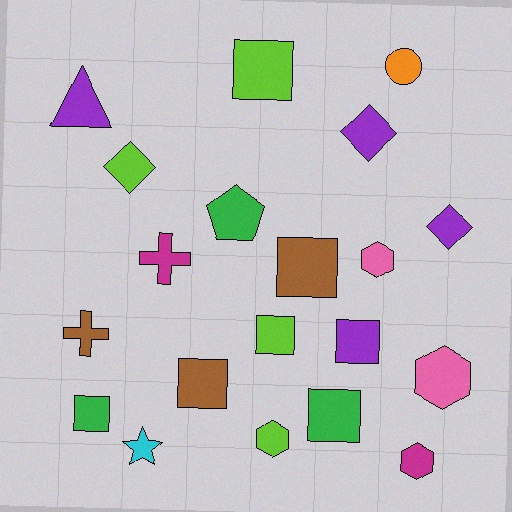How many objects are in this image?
There are 20 objects.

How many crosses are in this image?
There are 2 crosses.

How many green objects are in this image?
There are 3 green objects.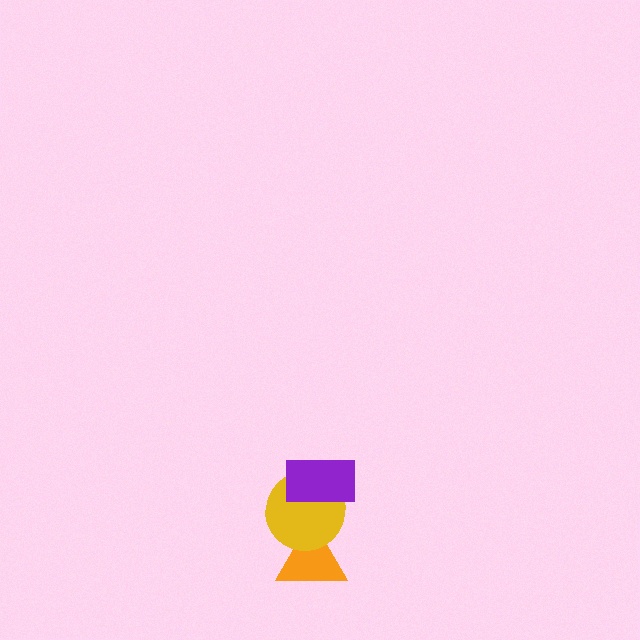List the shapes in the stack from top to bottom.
From top to bottom: the purple rectangle, the yellow circle, the orange triangle.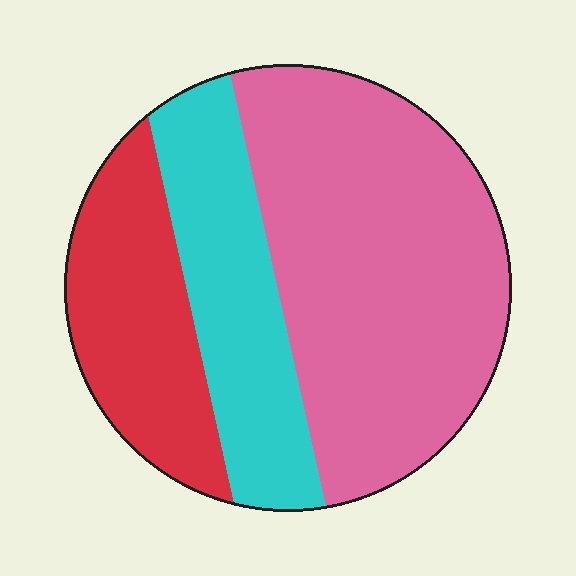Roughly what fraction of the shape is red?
Red takes up about one quarter (1/4) of the shape.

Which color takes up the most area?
Pink, at roughly 55%.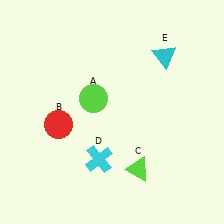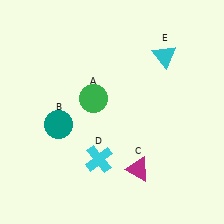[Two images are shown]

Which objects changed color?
A changed from lime to green. B changed from red to teal. C changed from lime to magenta.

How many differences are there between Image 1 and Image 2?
There are 3 differences between the two images.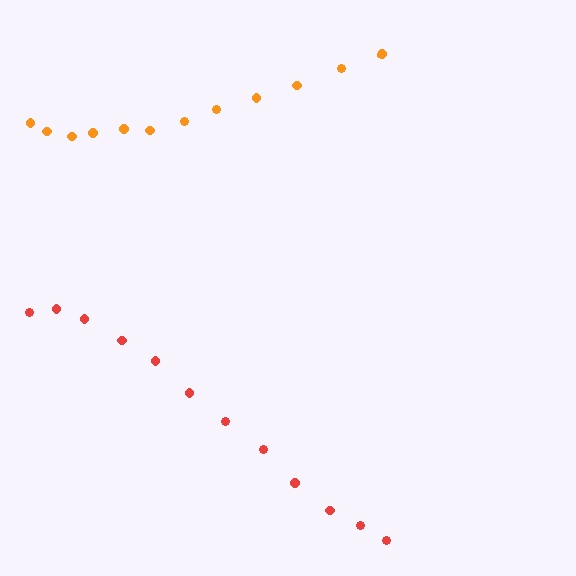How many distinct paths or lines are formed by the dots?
There are 2 distinct paths.